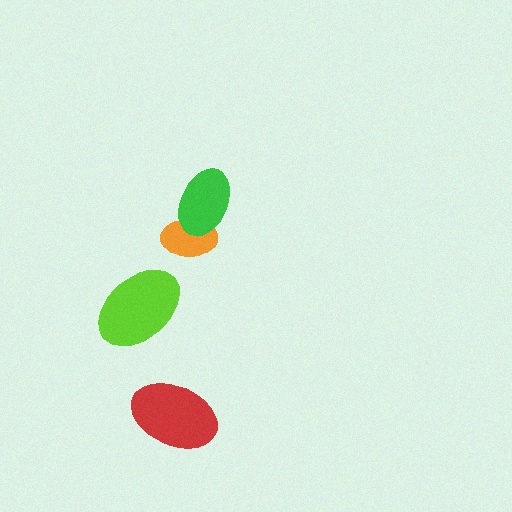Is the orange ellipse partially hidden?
Yes, it is partially covered by another shape.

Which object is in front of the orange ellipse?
The green ellipse is in front of the orange ellipse.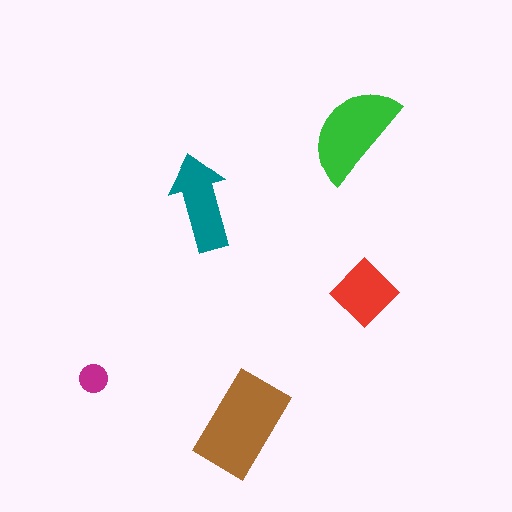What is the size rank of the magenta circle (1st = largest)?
5th.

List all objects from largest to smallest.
The brown rectangle, the green semicircle, the teal arrow, the red diamond, the magenta circle.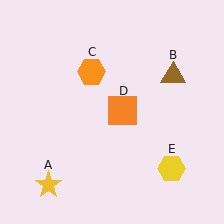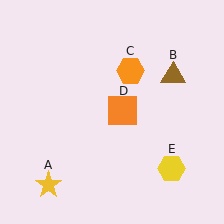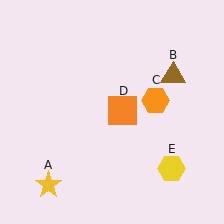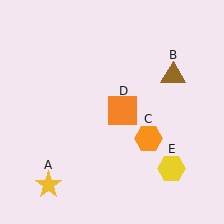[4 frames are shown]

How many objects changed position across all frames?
1 object changed position: orange hexagon (object C).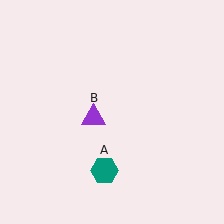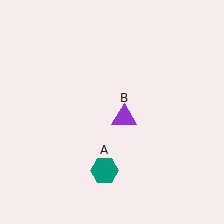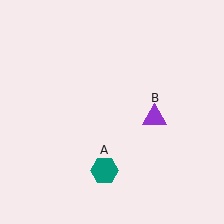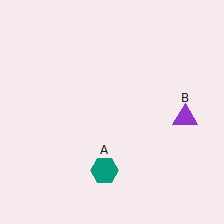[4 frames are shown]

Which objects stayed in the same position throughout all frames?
Teal hexagon (object A) remained stationary.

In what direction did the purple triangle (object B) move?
The purple triangle (object B) moved right.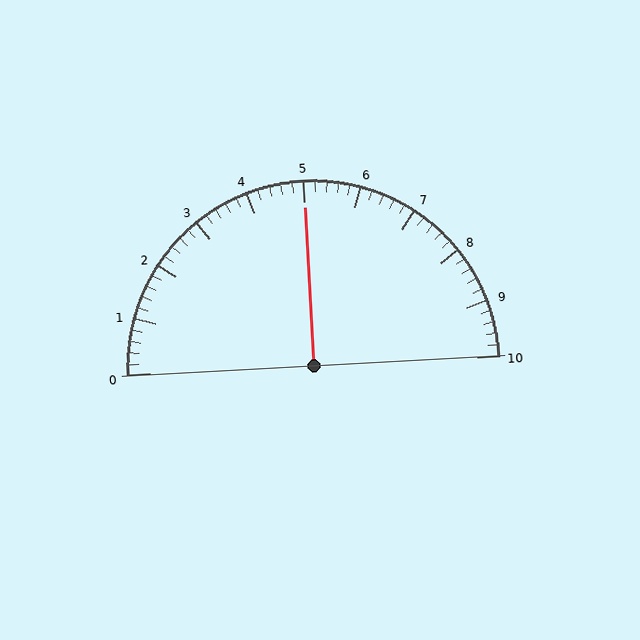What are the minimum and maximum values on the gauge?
The gauge ranges from 0 to 10.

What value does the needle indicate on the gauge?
The needle indicates approximately 5.0.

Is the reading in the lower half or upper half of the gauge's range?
The reading is in the upper half of the range (0 to 10).